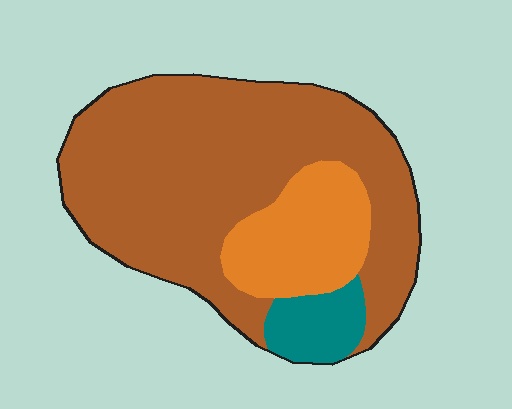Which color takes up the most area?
Brown, at roughly 70%.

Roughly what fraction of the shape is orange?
Orange covers roughly 20% of the shape.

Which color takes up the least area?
Teal, at roughly 10%.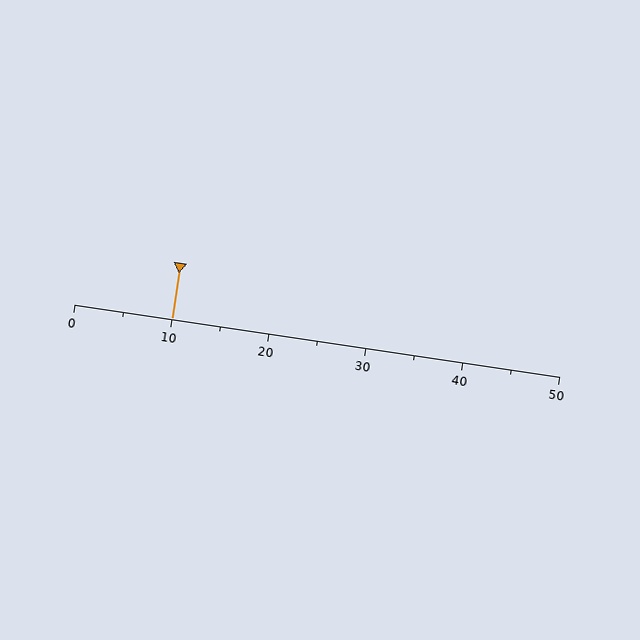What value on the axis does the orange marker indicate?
The marker indicates approximately 10.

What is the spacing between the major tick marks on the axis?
The major ticks are spaced 10 apart.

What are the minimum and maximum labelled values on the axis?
The axis runs from 0 to 50.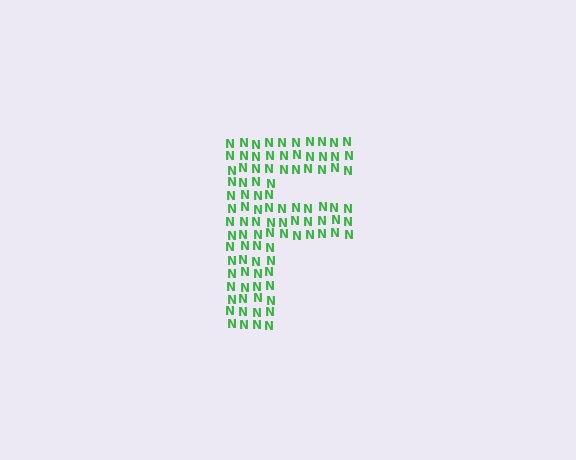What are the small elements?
The small elements are letter N's.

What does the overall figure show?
The overall figure shows the letter F.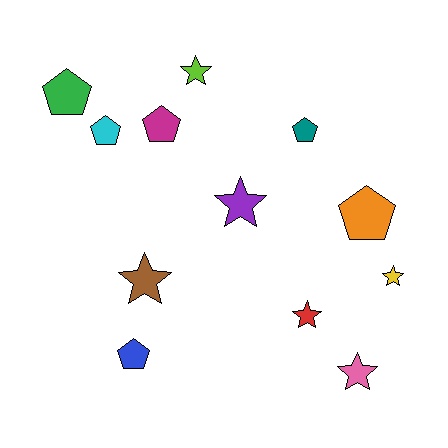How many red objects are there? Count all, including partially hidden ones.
There is 1 red object.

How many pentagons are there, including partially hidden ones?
There are 6 pentagons.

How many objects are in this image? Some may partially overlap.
There are 12 objects.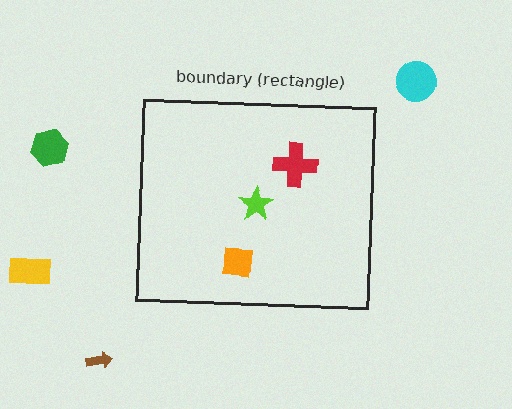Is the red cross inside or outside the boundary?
Inside.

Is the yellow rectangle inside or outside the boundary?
Outside.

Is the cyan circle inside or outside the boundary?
Outside.